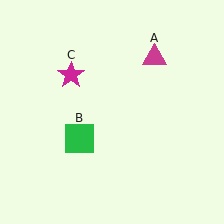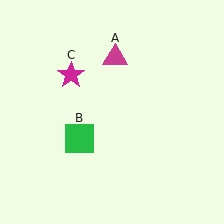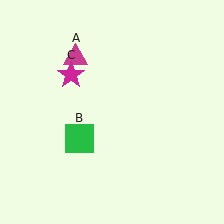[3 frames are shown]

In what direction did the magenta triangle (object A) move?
The magenta triangle (object A) moved left.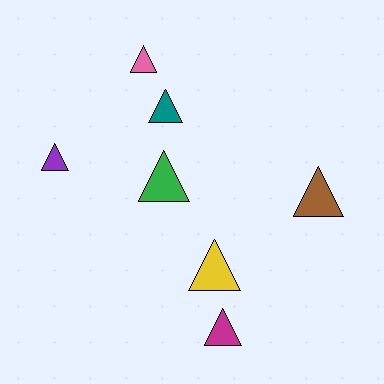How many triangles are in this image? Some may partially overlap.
There are 7 triangles.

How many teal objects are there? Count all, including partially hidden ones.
There is 1 teal object.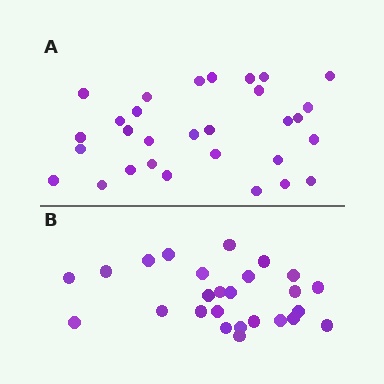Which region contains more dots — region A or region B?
Region A (the top region) has more dots.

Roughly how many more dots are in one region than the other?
Region A has about 4 more dots than region B.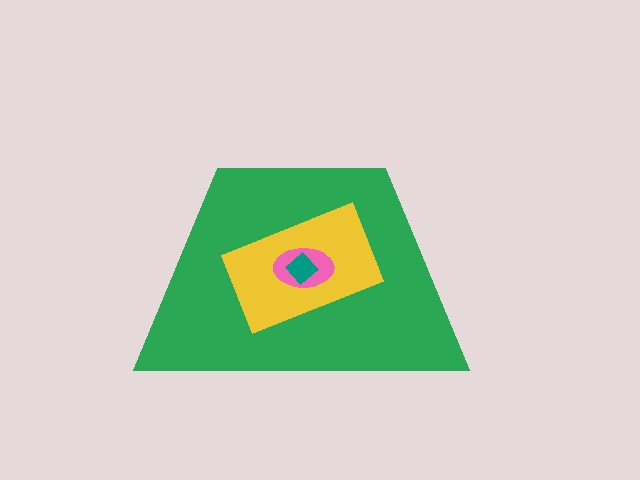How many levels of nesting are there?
4.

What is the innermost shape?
The teal diamond.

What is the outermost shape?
The green trapezoid.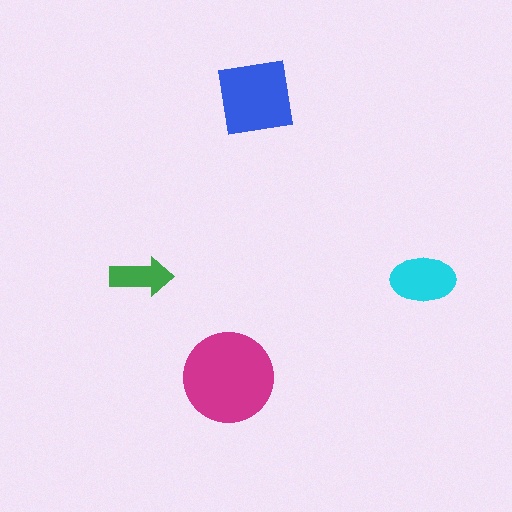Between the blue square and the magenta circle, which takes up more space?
The magenta circle.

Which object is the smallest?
The green arrow.